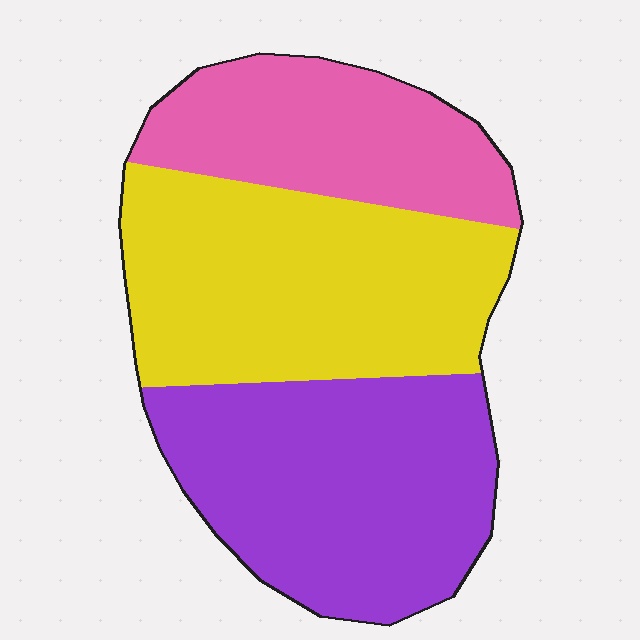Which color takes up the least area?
Pink, at roughly 25%.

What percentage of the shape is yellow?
Yellow covers roughly 40% of the shape.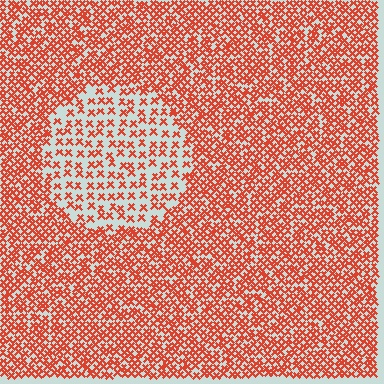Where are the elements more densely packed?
The elements are more densely packed outside the circle boundary.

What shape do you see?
I see a circle.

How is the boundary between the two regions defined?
The boundary is defined by a change in element density (approximately 2.2x ratio). All elements are the same color, size, and shape.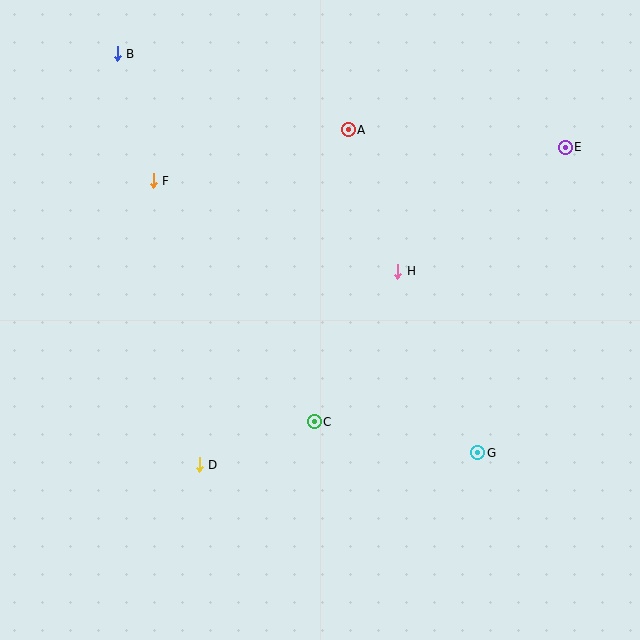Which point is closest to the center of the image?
Point H at (398, 271) is closest to the center.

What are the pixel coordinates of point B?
Point B is at (117, 54).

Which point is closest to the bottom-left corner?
Point D is closest to the bottom-left corner.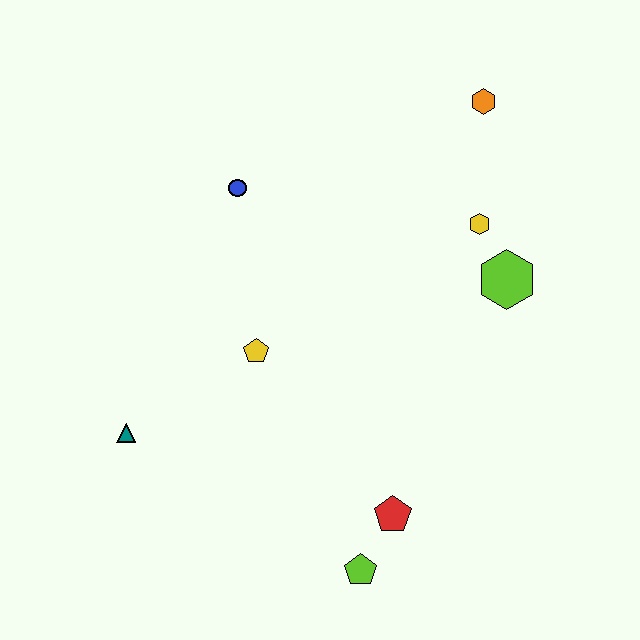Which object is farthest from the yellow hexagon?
The teal triangle is farthest from the yellow hexagon.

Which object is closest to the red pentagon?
The lime pentagon is closest to the red pentagon.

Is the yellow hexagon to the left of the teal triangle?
No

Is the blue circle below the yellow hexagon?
No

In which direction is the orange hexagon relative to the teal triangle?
The orange hexagon is to the right of the teal triangle.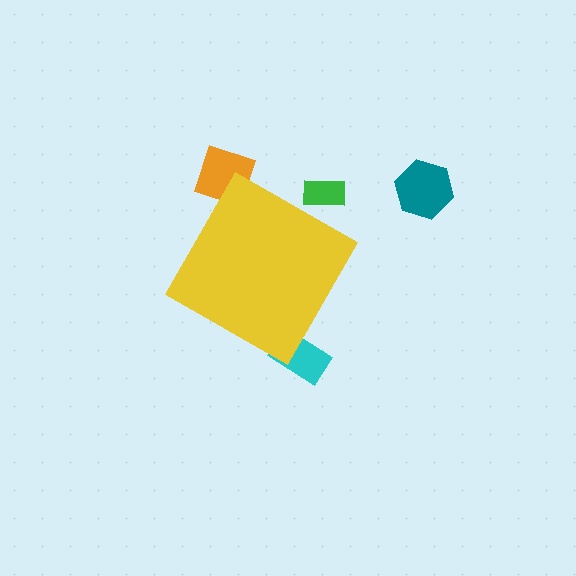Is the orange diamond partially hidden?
Yes, the orange diamond is partially hidden behind the yellow diamond.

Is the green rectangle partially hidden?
Yes, the green rectangle is partially hidden behind the yellow diamond.